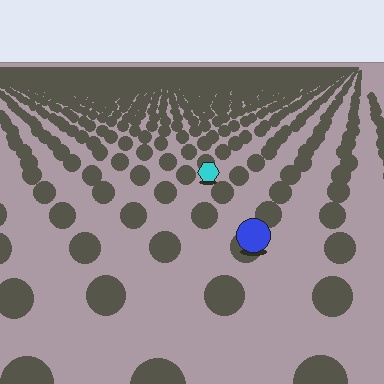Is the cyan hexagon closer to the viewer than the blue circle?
No. The blue circle is closer — you can tell from the texture gradient: the ground texture is coarser near it.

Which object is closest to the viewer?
The blue circle is closest. The texture marks near it are larger and more spread out.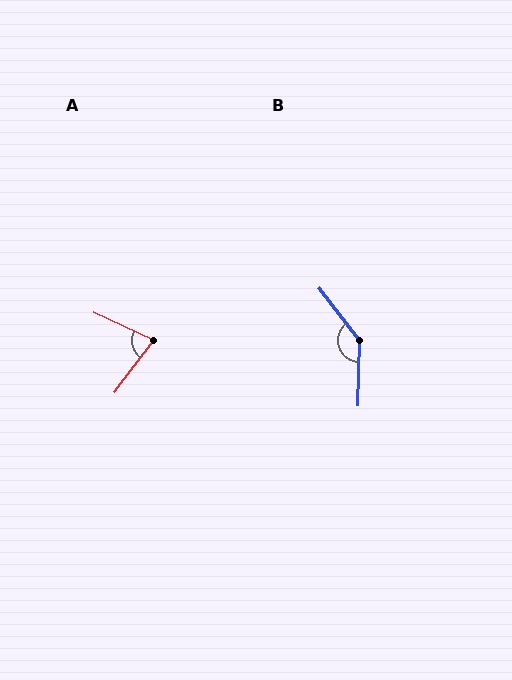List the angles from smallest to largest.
A (77°), B (141°).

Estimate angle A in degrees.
Approximately 77 degrees.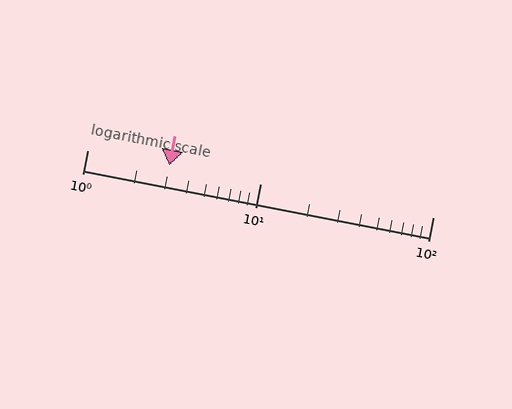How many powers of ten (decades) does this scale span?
The scale spans 2 decades, from 1 to 100.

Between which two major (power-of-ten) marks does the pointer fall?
The pointer is between 1 and 10.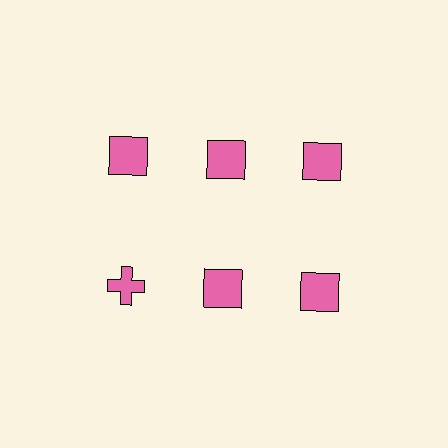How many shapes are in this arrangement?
There are 6 shapes arranged in a grid pattern.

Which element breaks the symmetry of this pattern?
The pink cross in the second row, leftmost column breaks the symmetry. All other shapes are pink squares.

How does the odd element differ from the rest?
It has a different shape: cross instead of square.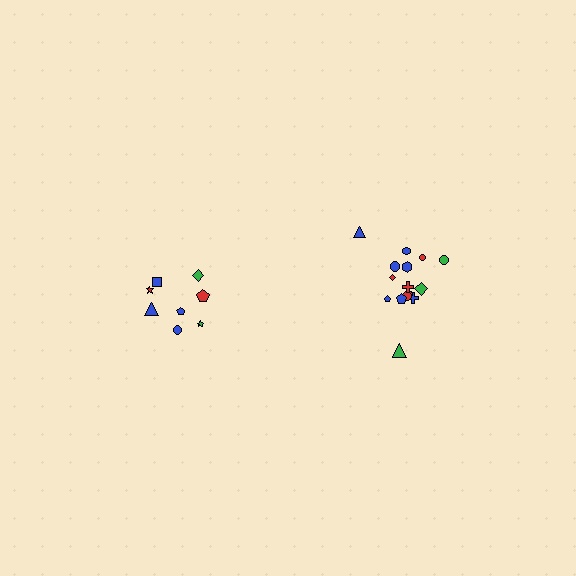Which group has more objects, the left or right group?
The right group.